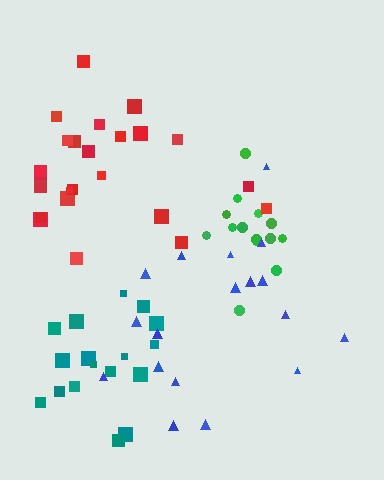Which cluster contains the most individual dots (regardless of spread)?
Red (24).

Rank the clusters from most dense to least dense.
red, teal, green, blue.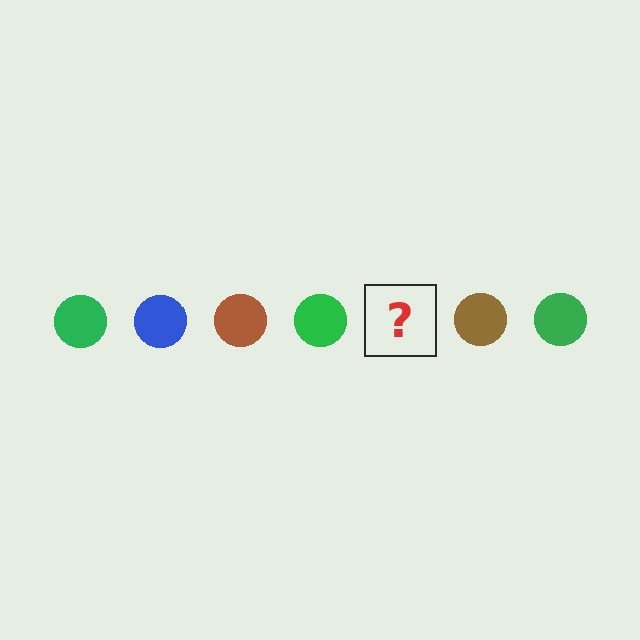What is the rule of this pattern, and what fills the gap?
The rule is that the pattern cycles through green, blue, brown circles. The gap should be filled with a blue circle.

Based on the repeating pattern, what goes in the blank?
The blank should be a blue circle.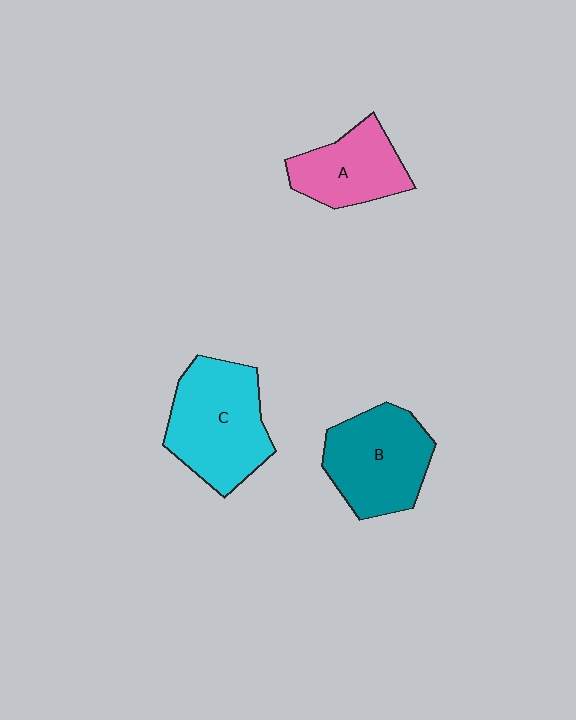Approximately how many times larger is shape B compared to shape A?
Approximately 1.3 times.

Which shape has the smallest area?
Shape A (pink).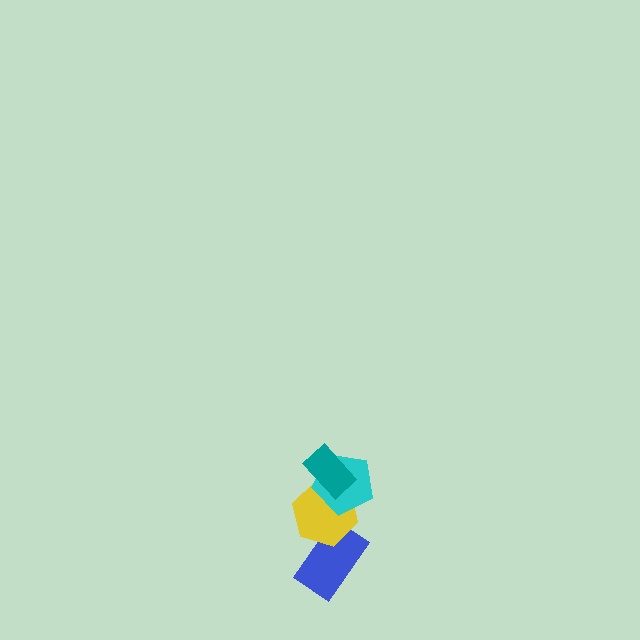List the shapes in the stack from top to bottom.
From top to bottom: the teal rectangle, the cyan pentagon, the yellow hexagon, the blue rectangle.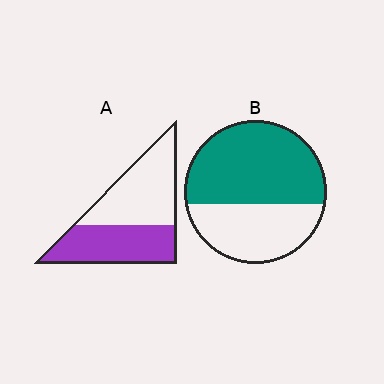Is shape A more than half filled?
Roughly half.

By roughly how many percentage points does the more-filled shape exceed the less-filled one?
By roughly 15 percentage points (B over A).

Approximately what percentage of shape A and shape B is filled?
A is approximately 45% and B is approximately 60%.